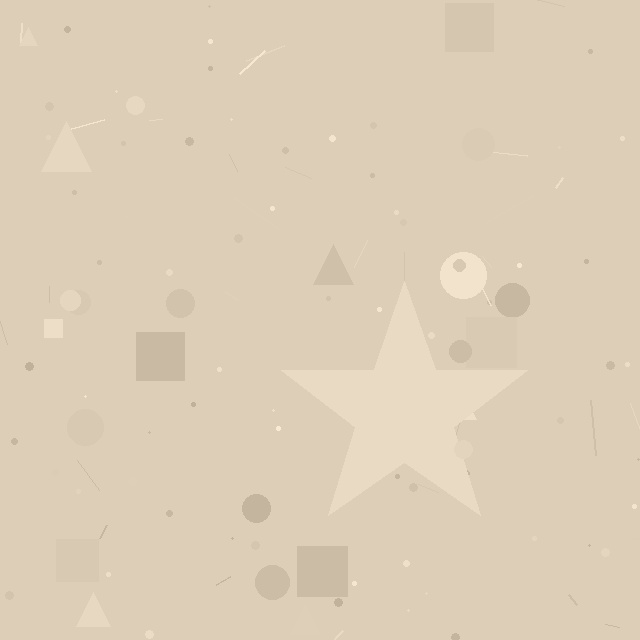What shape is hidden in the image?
A star is hidden in the image.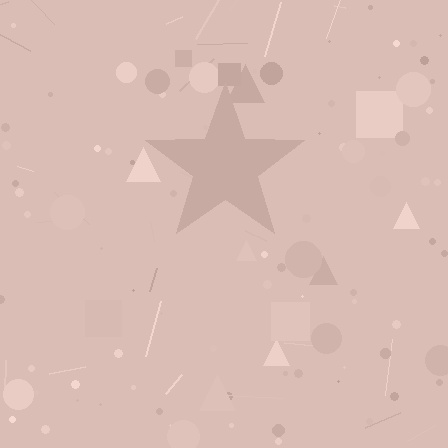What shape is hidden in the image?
A star is hidden in the image.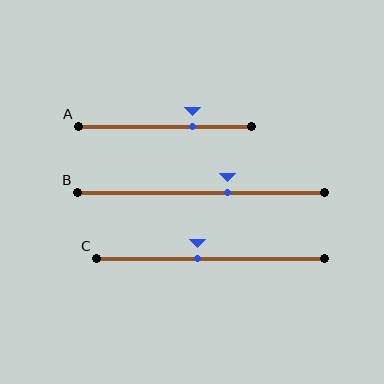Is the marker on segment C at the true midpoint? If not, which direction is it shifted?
No, the marker on segment C is shifted to the left by about 6% of the segment length.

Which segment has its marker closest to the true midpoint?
Segment C has its marker closest to the true midpoint.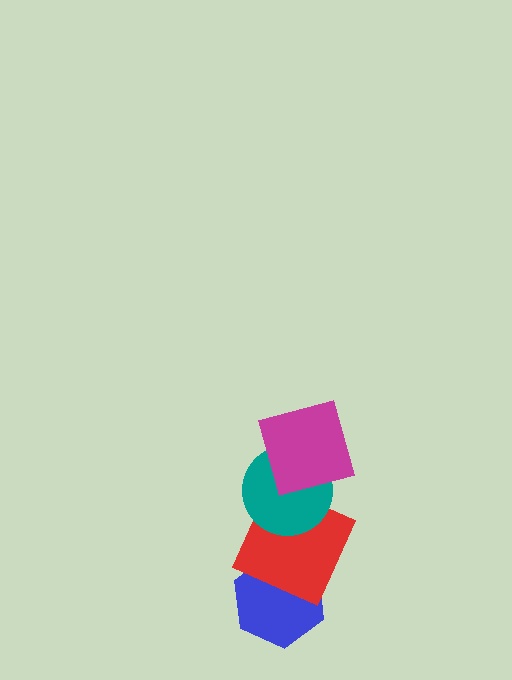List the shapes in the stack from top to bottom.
From top to bottom: the magenta square, the teal circle, the red square, the blue hexagon.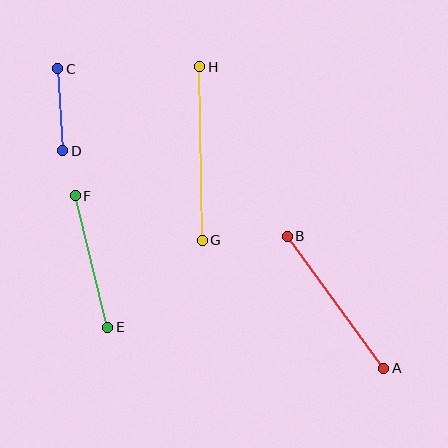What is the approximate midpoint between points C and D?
The midpoint is at approximately (60, 110) pixels.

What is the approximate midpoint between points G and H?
The midpoint is at approximately (201, 154) pixels.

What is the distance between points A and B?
The distance is approximately 163 pixels.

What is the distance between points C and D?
The distance is approximately 82 pixels.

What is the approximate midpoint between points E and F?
The midpoint is at approximately (91, 261) pixels.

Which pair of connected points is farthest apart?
Points G and H are farthest apart.